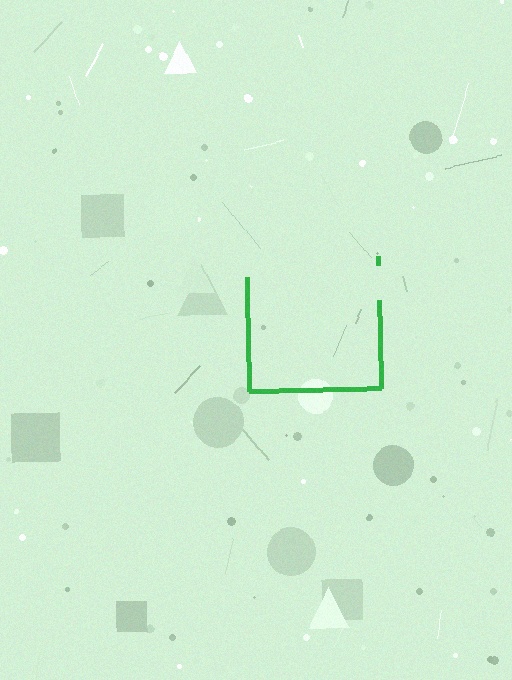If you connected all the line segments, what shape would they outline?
They would outline a square.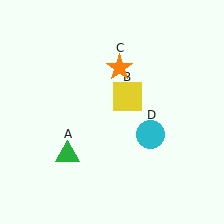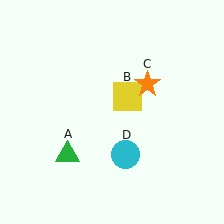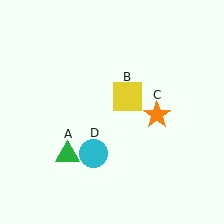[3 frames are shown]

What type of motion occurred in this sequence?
The orange star (object C), cyan circle (object D) rotated clockwise around the center of the scene.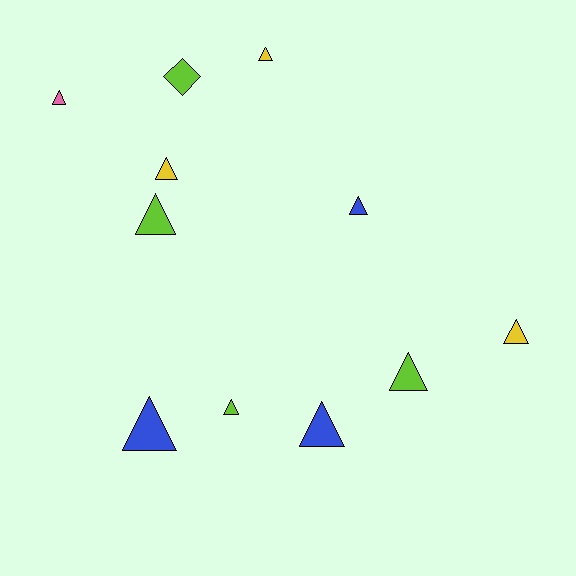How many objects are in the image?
There are 11 objects.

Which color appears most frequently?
Lime, with 4 objects.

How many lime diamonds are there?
There is 1 lime diamond.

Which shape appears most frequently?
Triangle, with 10 objects.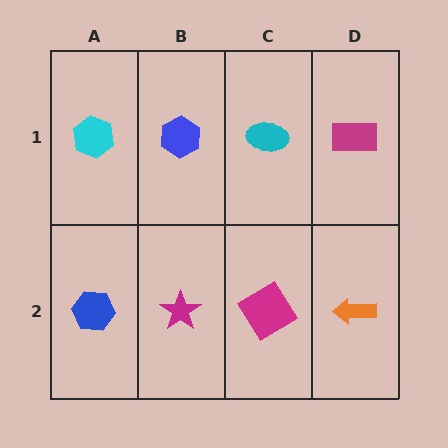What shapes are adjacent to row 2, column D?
A magenta rectangle (row 1, column D), a magenta diamond (row 2, column C).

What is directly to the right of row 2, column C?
An orange arrow.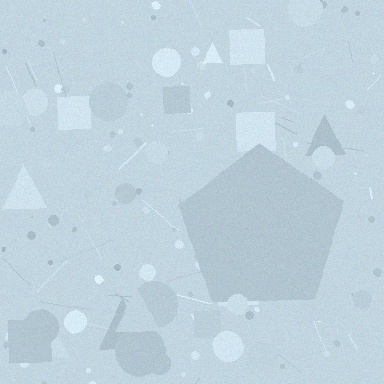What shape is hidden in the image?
A pentagon is hidden in the image.